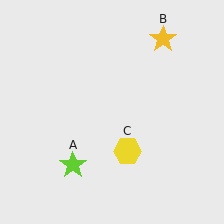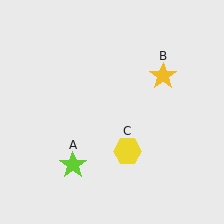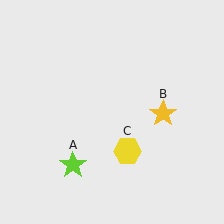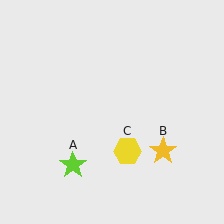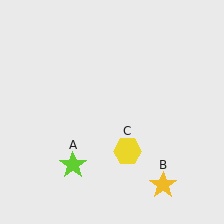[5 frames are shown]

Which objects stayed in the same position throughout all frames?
Lime star (object A) and yellow hexagon (object C) remained stationary.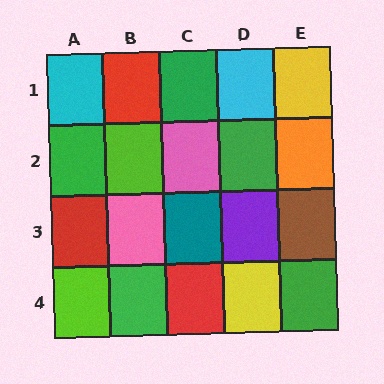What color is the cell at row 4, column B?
Green.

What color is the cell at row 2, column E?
Orange.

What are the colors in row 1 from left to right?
Cyan, red, green, cyan, yellow.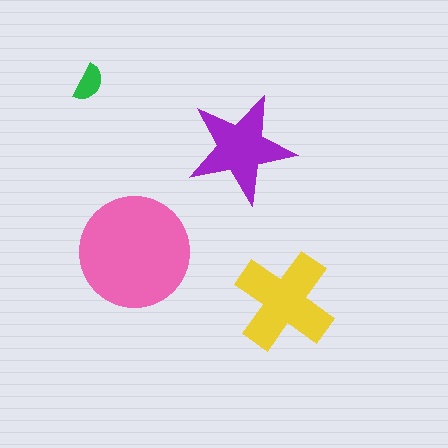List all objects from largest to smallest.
The pink circle, the yellow cross, the purple star, the green semicircle.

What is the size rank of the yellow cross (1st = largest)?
2nd.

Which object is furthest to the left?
The green semicircle is leftmost.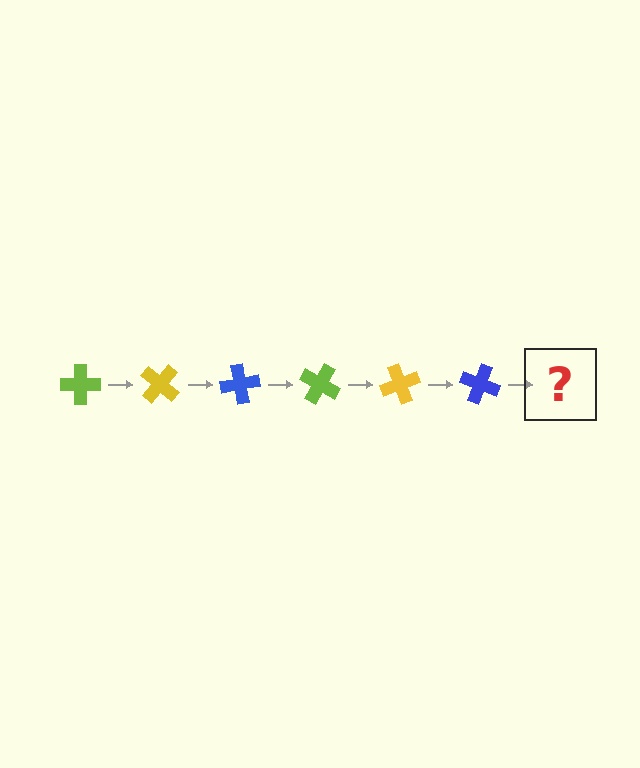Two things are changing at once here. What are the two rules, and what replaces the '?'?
The two rules are that it rotates 40 degrees each step and the color cycles through lime, yellow, and blue. The '?' should be a lime cross, rotated 240 degrees from the start.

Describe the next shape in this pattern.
It should be a lime cross, rotated 240 degrees from the start.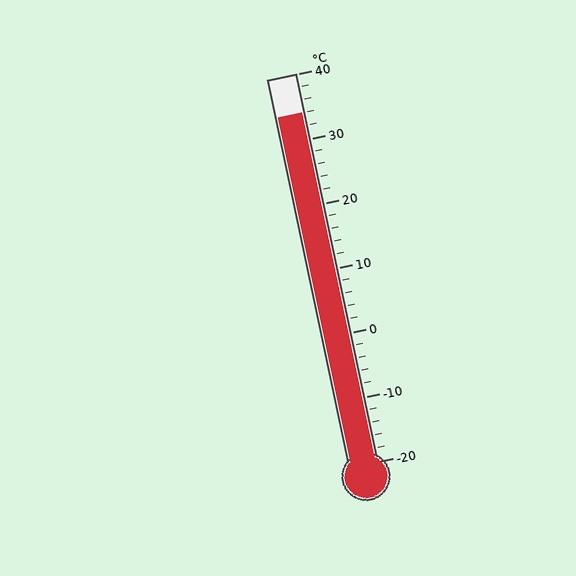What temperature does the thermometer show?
The thermometer shows approximately 34°C.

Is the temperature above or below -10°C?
The temperature is above -10°C.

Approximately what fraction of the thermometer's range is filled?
The thermometer is filled to approximately 90% of its range.